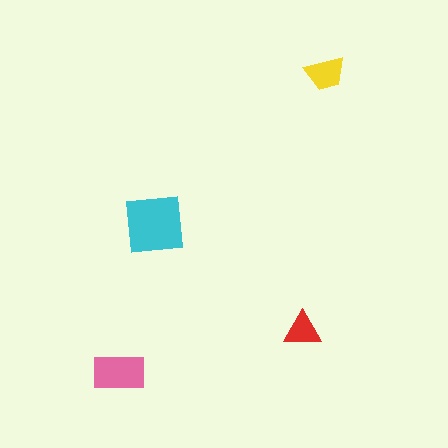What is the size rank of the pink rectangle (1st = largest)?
2nd.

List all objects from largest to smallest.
The cyan square, the pink rectangle, the yellow trapezoid, the red triangle.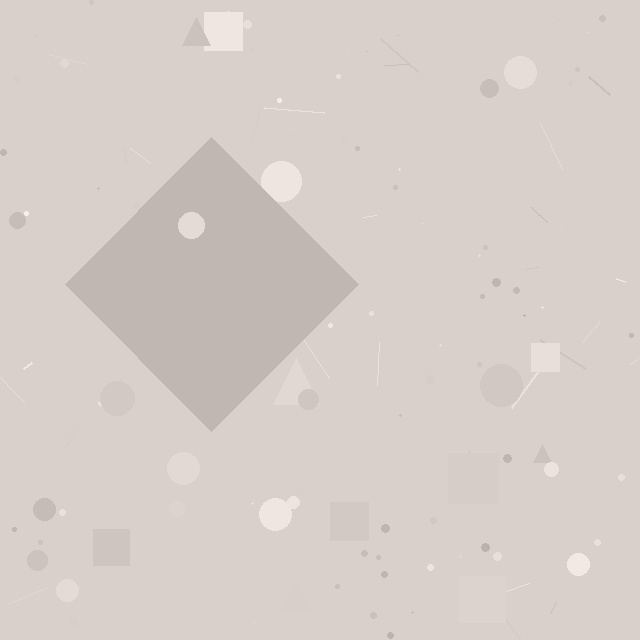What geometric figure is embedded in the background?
A diamond is embedded in the background.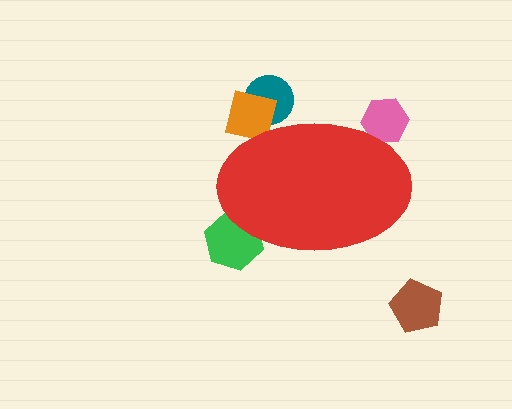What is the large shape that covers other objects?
A red ellipse.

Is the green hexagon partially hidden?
Yes, the green hexagon is partially hidden behind the red ellipse.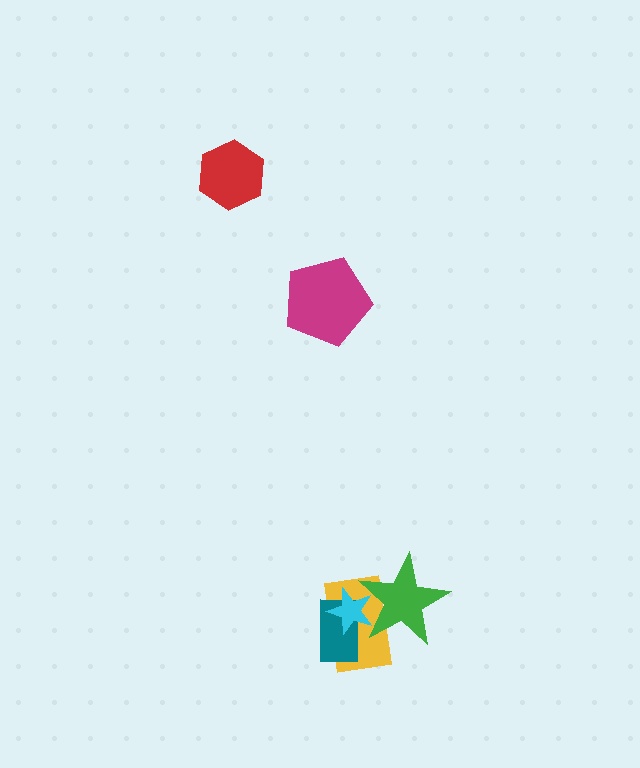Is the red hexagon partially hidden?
No, no other shape covers it.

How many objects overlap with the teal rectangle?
3 objects overlap with the teal rectangle.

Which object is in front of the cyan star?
The green star is in front of the cyan star.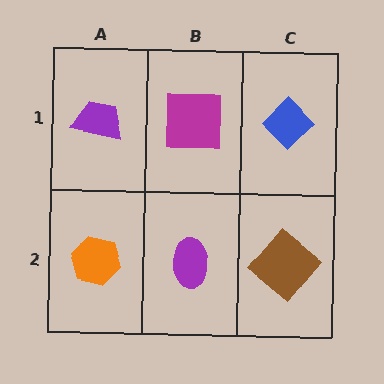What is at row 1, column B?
A magenta square.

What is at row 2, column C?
A brown diamond.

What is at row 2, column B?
A purple ellipse.